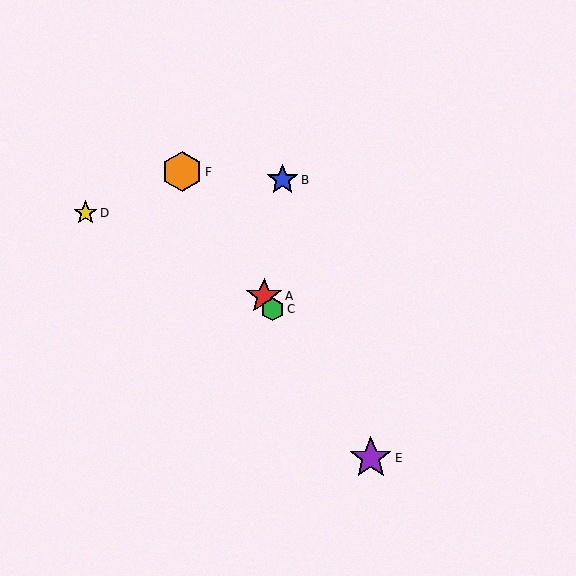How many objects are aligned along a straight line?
4 objects (A, C, E, F) are aligned along a straight line.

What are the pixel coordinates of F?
Object F is at (182, 172).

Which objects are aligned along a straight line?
Objects A, C, E, F are aligned along a straight line.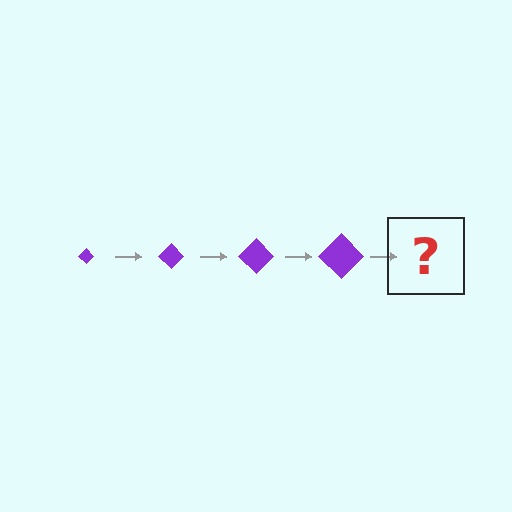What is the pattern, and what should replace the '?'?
The pattern is that the diamond gets progressively larger each step. The '?' should be a purple diamond, larger than the previous one.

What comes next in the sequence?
The next element should be a purple diamond, larger than the previous one.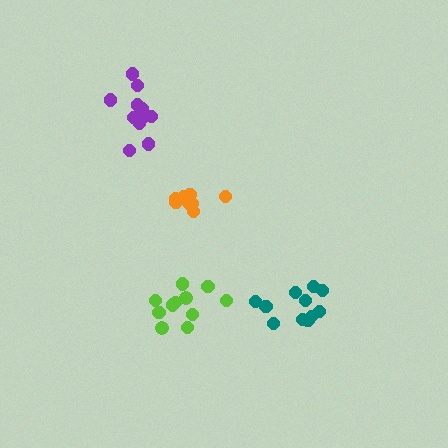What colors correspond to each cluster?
The clusters are colored: orange, lime, purple, teal.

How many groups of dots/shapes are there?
There are 4 groups.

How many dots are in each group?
Group 1: 8 dots, Group 2: 11 dots, Group 3: 13 dots, Group 4: 11 dots (43 total).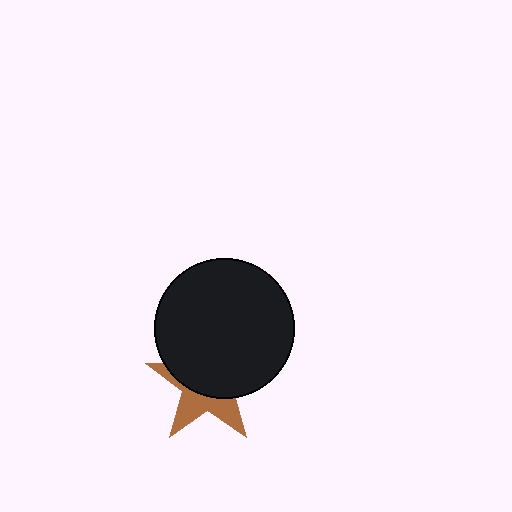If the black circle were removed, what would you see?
You would see the complete brown star.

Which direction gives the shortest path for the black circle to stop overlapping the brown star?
Moving up gives the shortest separation.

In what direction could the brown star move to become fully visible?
The brown star could move down. That would shift it out from behind the black circle entirely.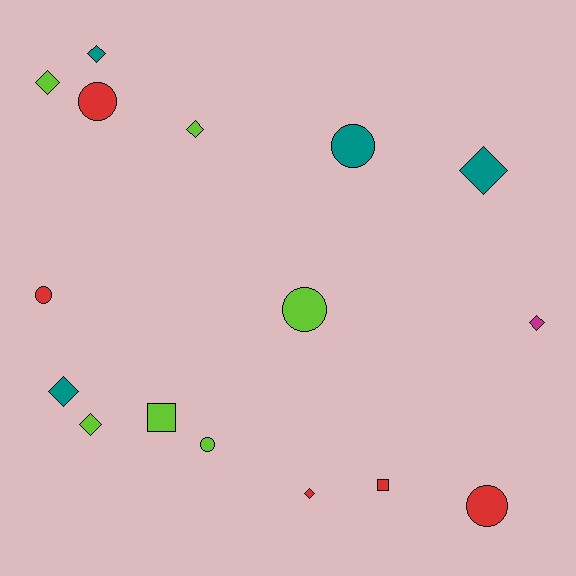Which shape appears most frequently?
Diamond, with 8 objects.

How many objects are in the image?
There are 16 objects.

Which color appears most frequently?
Lime, with 6 objects.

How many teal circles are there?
There is 1 teal circle.